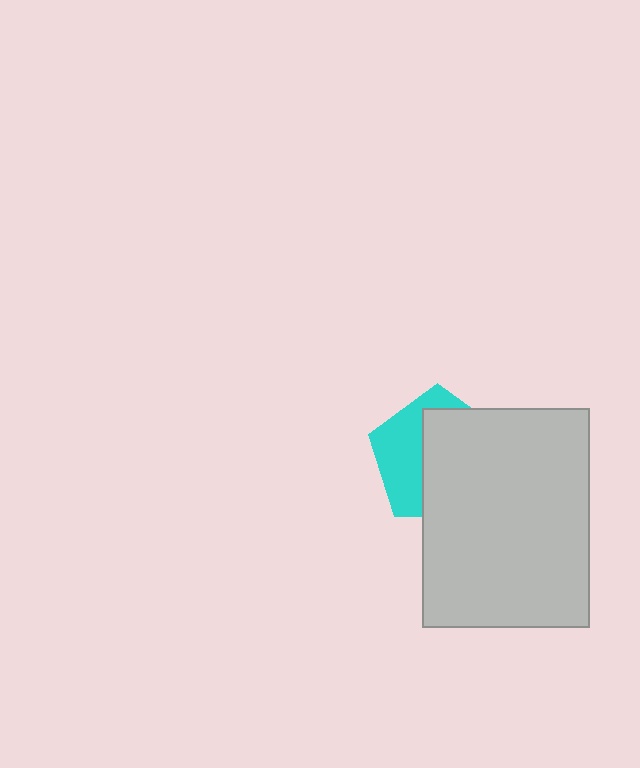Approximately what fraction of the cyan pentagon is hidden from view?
Roughly 61% of the cyan pentagon is hidden behind the light gray rectangle.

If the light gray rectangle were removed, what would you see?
You would see the complete cyan pentagon.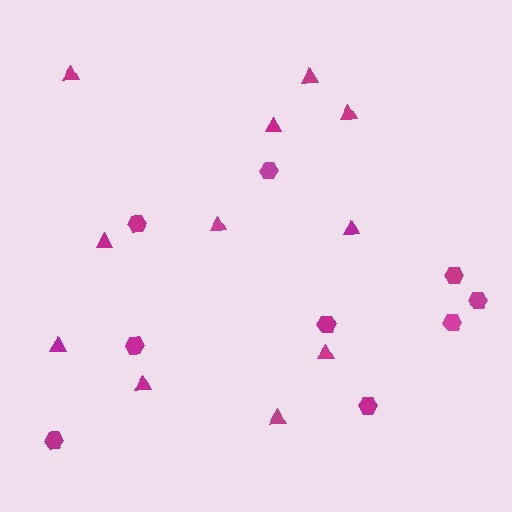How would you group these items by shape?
There are 2 groups: one group of triangles (11) and one group of hexagons (9).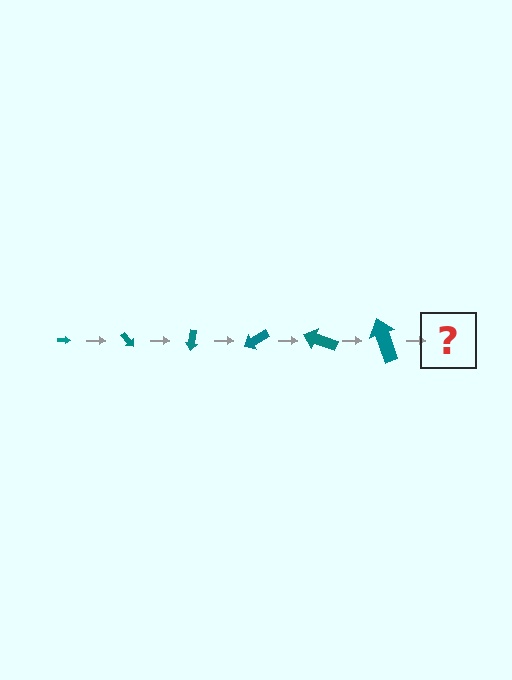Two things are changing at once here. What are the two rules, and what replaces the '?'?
The two rules are that the arrow grows larger each step and it rotates 50 degrees each step. The '?' should be an arrow, larger than the previous one and rotated 300 degrees from the start.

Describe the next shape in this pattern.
It should be an arrow, larger than the previous one and rotated 300 degrees from the start.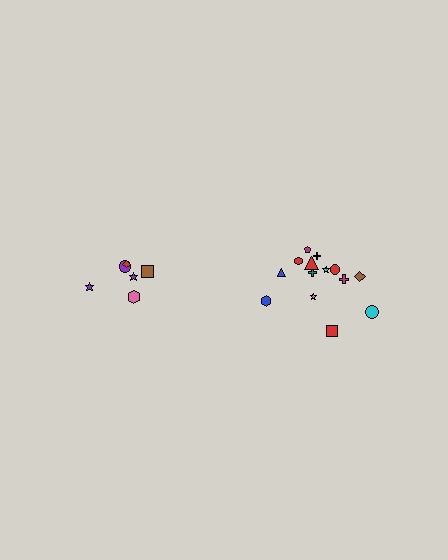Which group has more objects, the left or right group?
The right group.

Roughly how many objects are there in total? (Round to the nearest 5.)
Roughly 20 objects in total.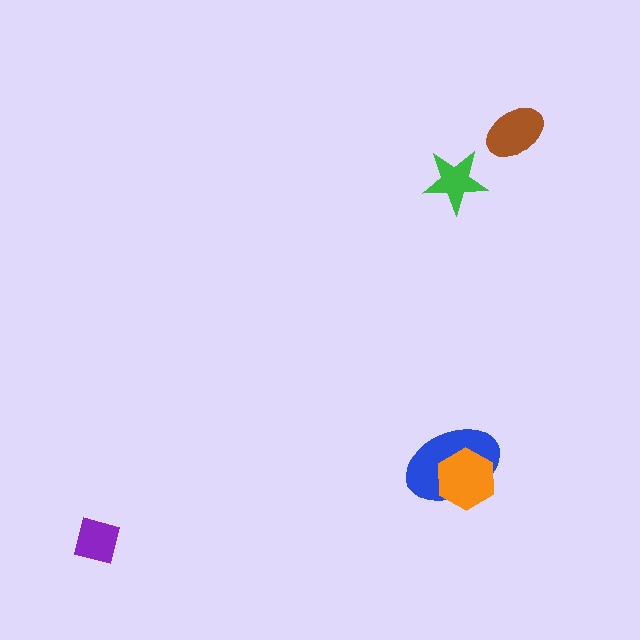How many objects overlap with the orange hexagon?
1 object overlaps with the orange hexagon.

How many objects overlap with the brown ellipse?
0 objects overlap with the brown ellipse.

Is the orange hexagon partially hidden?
No, no other shape covers it.